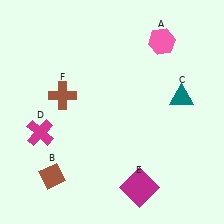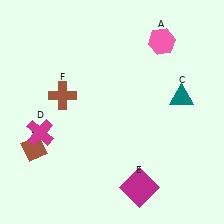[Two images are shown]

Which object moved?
The brown diamond (B) moved up.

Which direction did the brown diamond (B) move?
The brown diamond (B) moved up.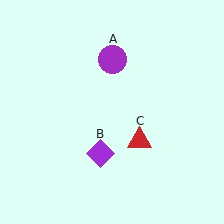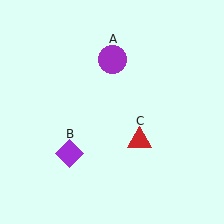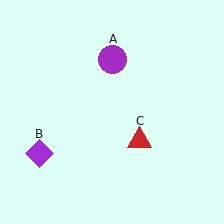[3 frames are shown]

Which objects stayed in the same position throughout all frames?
Purple circle (object A) and red triangle (object C) remained stationary.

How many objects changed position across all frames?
1 object changed position: purple diamond (object B).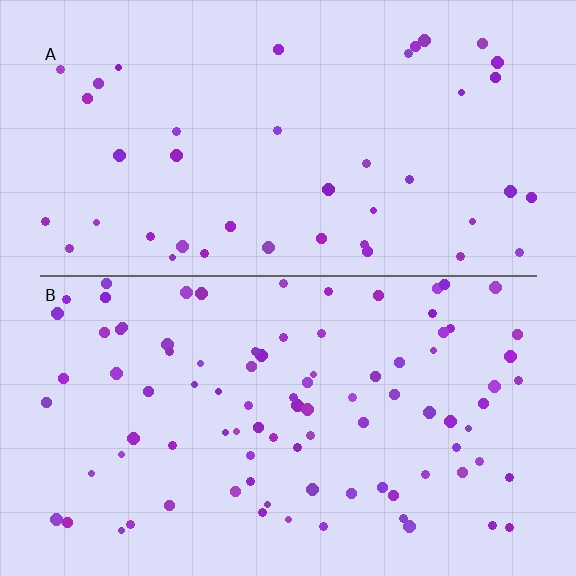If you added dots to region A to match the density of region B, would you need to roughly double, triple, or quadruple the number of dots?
Approximately double.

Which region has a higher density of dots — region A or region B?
B (the bottom).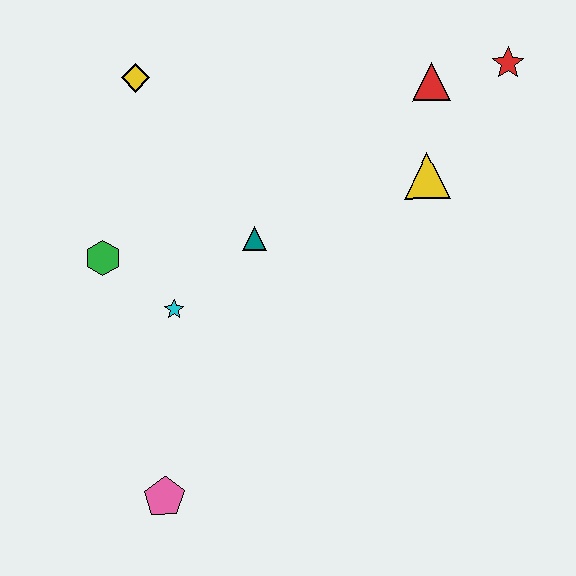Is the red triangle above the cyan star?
Yes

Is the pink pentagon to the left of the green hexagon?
No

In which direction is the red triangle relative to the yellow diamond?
The red triangle is to the right of the yellow diamond.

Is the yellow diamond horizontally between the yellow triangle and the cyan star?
No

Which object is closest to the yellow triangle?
The red triangle is closest to the yellow triangle.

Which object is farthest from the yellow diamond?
The pink pentagon is farthest from the yellow diamond.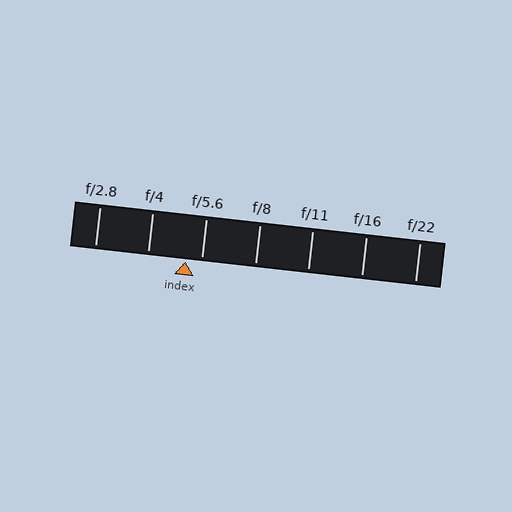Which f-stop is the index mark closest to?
The index mark is closest to f/5.6.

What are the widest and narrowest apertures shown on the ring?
The widest aperture shown is f/2.8 and the narrowest is f/22.